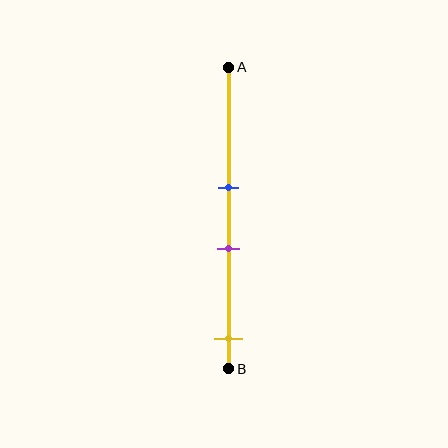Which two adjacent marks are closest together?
The blue and purple marks are the closest adjacent pair.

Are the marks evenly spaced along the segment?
No, the marks are not evenly spaced.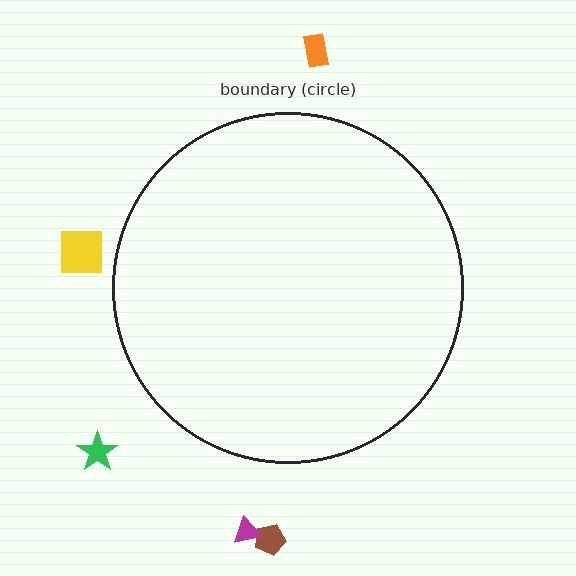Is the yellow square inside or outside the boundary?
Outside.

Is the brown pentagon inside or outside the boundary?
Outside.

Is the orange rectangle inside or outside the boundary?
Outside.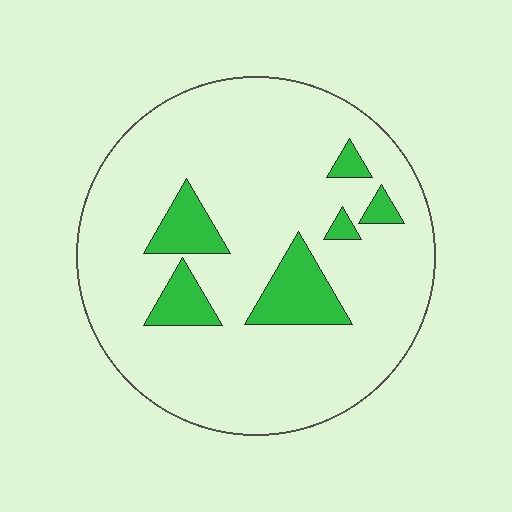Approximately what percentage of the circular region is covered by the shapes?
Approximately 15%.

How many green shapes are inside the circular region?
6.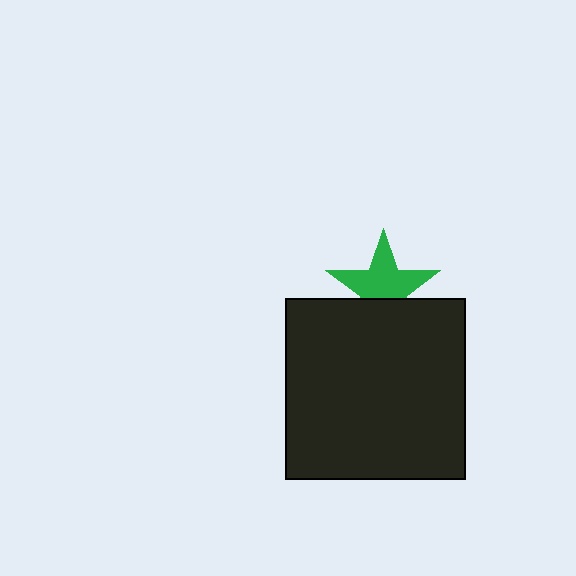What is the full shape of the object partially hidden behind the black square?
The partially hidden object is a green star.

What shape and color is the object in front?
The object in front is a black square.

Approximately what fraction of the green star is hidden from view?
Roughly 35% of the green star is hidden behind the black square.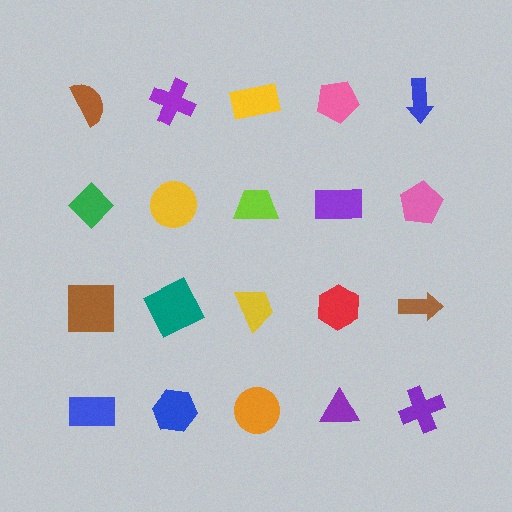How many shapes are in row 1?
5 shapes.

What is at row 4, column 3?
An orange circle.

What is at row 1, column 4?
A pink pentagon.